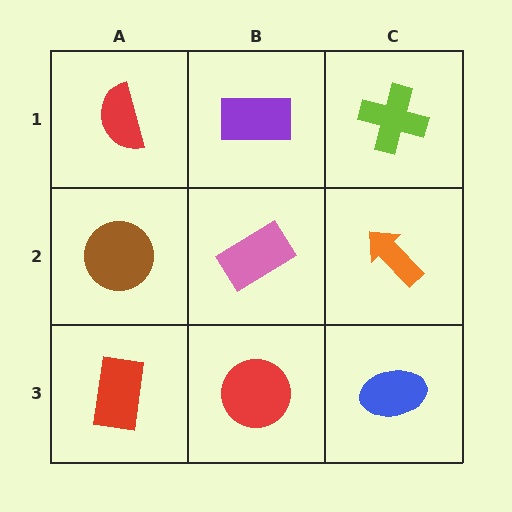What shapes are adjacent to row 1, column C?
An orange arrow (row 2, column C), a purple rectangle (row 1, column B).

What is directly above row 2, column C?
A lime cross.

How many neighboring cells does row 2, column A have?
3.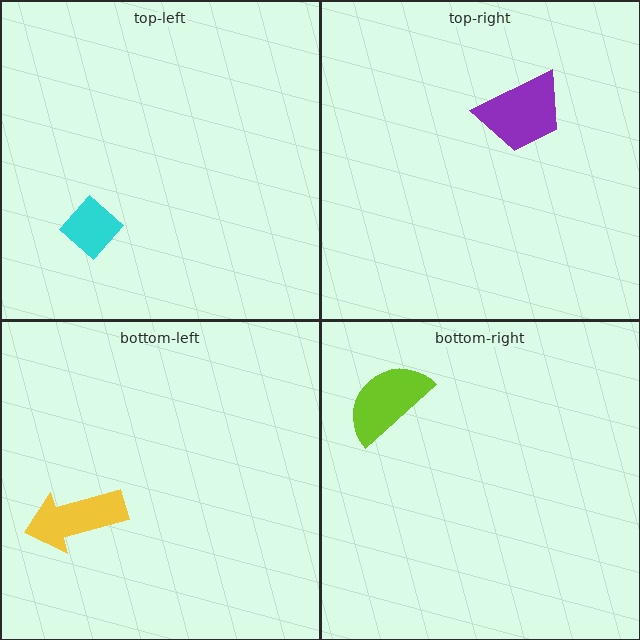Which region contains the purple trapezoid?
The top-right region.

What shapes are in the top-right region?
The purple trapezoid.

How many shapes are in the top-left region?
1.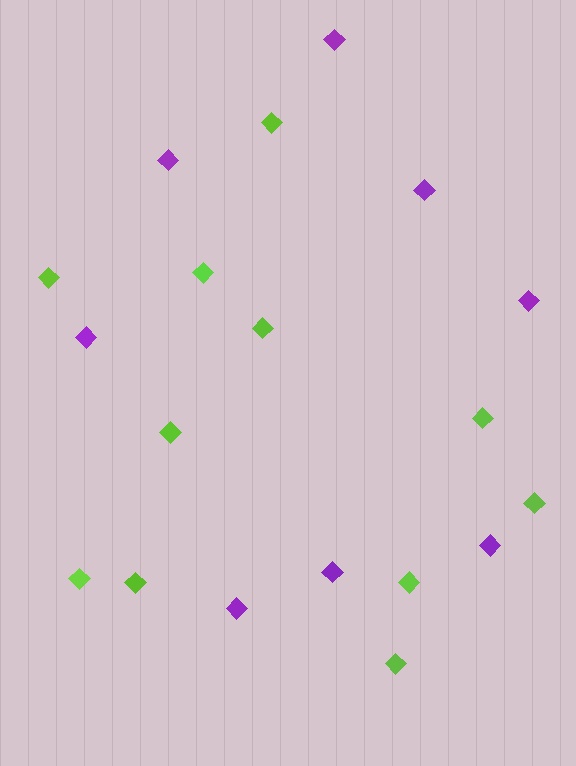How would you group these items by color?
There are 2 groups: one group of purple diamonds (8) and one group of lime diamonds (11).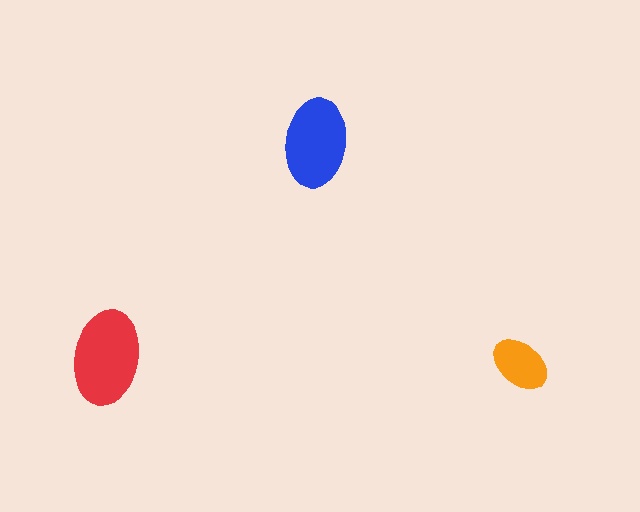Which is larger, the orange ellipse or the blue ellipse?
The blue one.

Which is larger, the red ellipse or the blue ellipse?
The red one.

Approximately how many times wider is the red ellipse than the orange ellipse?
About 1.5 times wider.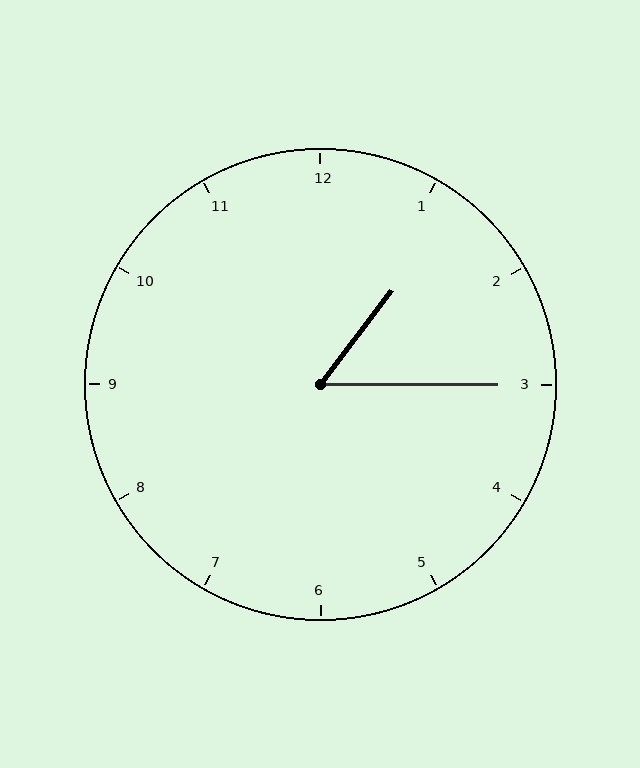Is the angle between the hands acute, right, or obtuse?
It is acute.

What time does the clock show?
1:15.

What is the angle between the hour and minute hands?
Approximately 52 degrees.